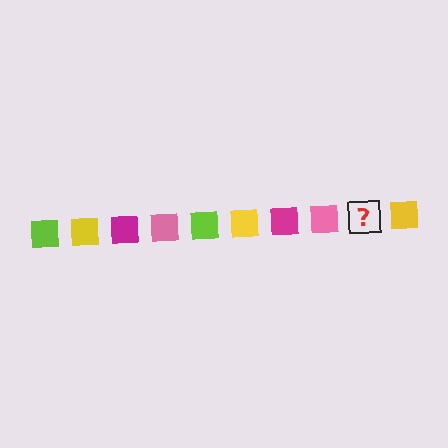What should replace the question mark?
The question mark should be replaced with a lime square.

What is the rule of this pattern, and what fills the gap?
The rule is that the pattern cycles through lime, yellow, magenta, pink squares. The gap should be filled with a lime square.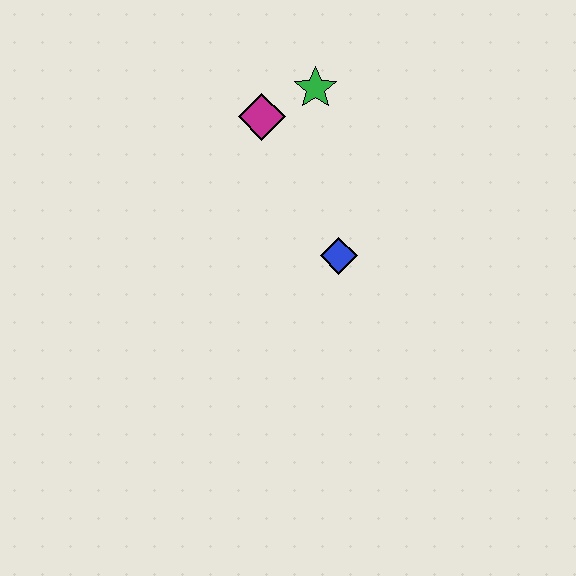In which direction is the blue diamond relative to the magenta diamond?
The blue diamond is below the magenta diamond.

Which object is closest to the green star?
The magenta diamond is closest to the green star.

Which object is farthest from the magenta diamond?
The blue diamond is farthest from the magenta diamond.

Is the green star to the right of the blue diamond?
No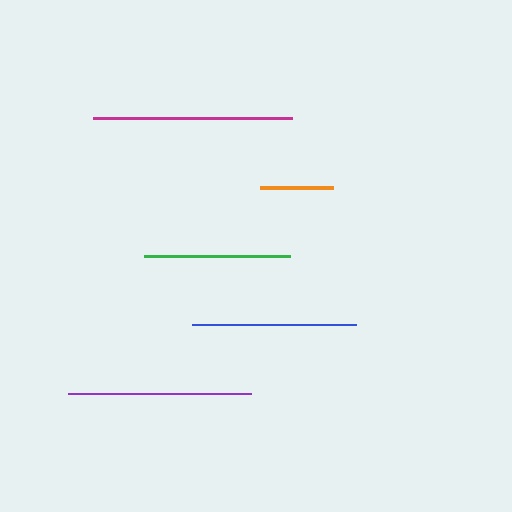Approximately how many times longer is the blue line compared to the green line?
The blue line is approximately 1.1 times the length of the green line.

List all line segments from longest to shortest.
From longest to shortest: magenta, purple, blue, green, orange.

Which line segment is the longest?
The magenta line is the longest at approximately 199 pixels.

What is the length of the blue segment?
The blue segment is approximately 164 pixels long.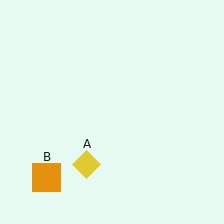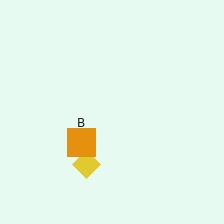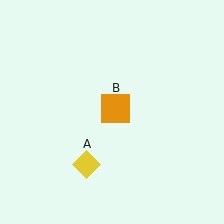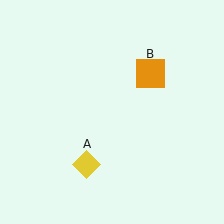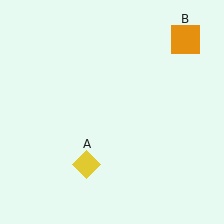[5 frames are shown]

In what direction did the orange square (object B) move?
The orange square (object B) moved up and to the right.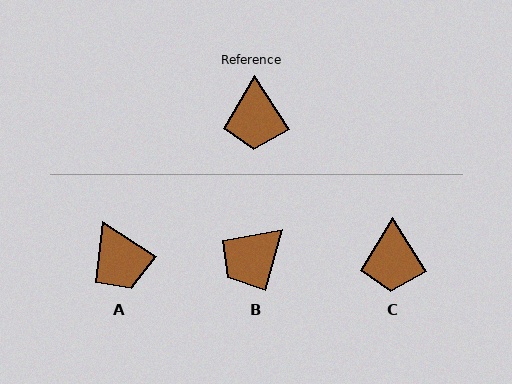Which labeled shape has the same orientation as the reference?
C.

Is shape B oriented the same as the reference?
No, it is off by about 48 degrees.